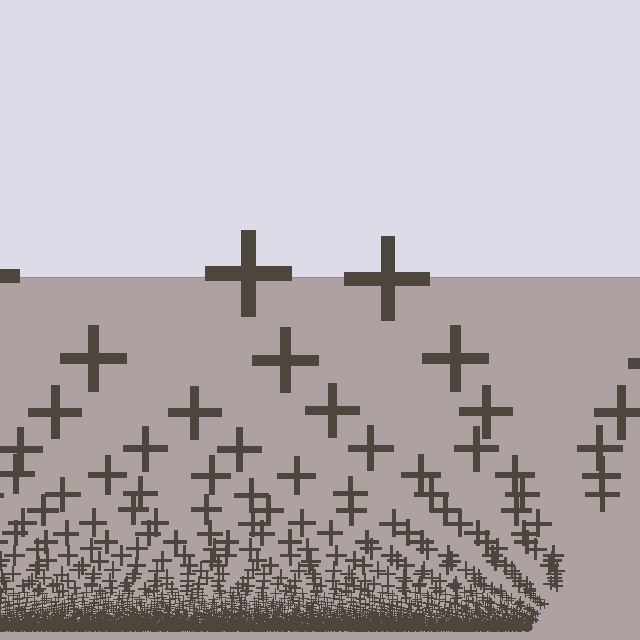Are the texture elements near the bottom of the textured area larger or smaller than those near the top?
Smaller. The gradient is inverted — elements near the bottom are smaller and denser.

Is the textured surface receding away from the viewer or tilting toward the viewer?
The surface appears to tilt toward the viewer. Texture elements get larger and sparser toward the top.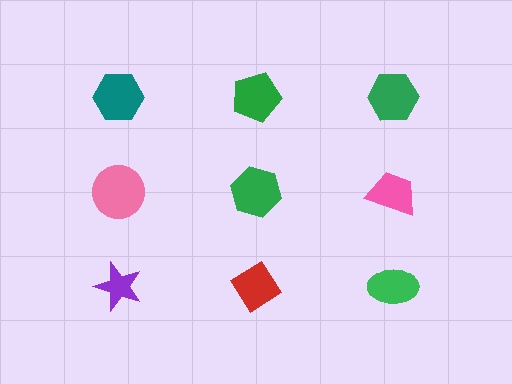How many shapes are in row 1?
3 shapes.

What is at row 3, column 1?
A purple star.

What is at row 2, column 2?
A green hexagon.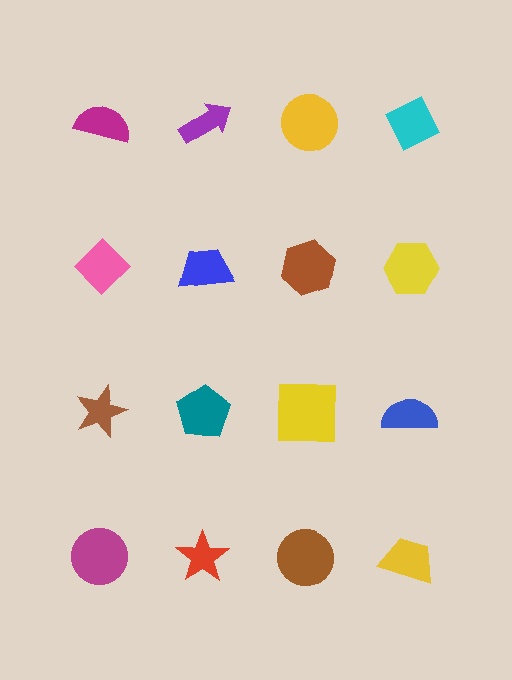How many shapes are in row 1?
4 shapes.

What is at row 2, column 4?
A yellow hexagon.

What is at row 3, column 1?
A brown star.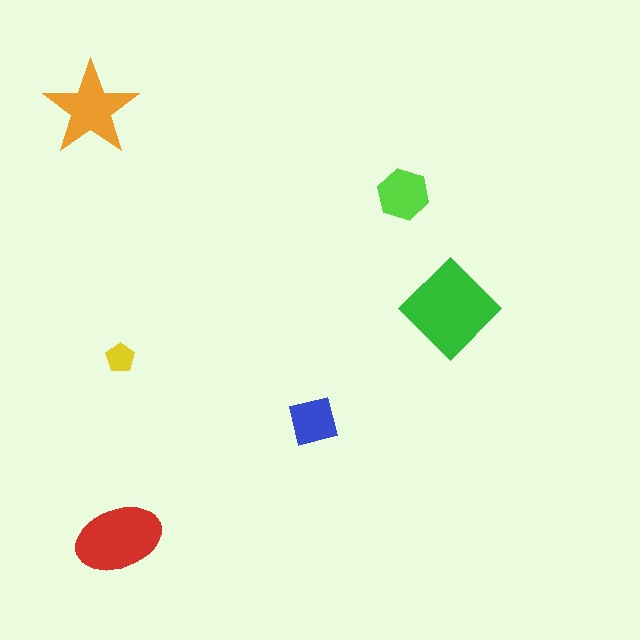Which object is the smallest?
The yellow pentagon.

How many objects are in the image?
There are 6 objects in the image.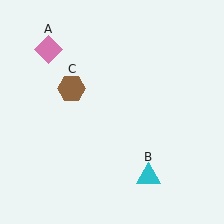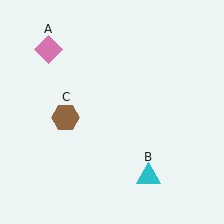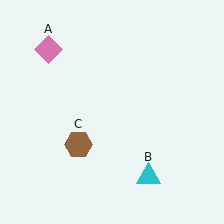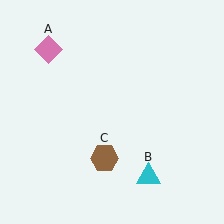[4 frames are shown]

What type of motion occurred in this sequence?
The brown hexagon (object C) rotated counterclockwise around the center of the scene.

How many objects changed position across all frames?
1 object changed position: brown hexagon (object C).